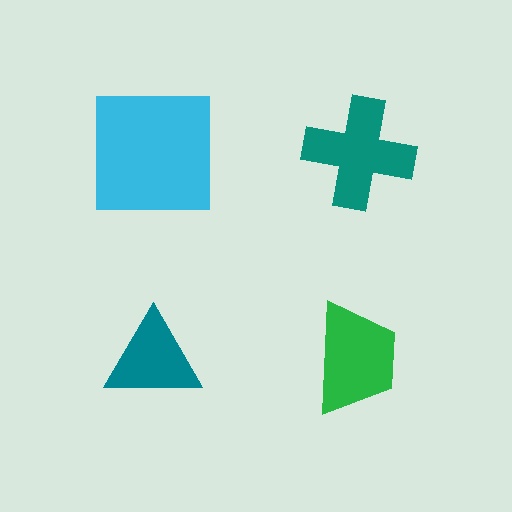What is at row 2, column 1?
A teal triangle.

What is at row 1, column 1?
A cyan square.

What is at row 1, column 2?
A teal cross.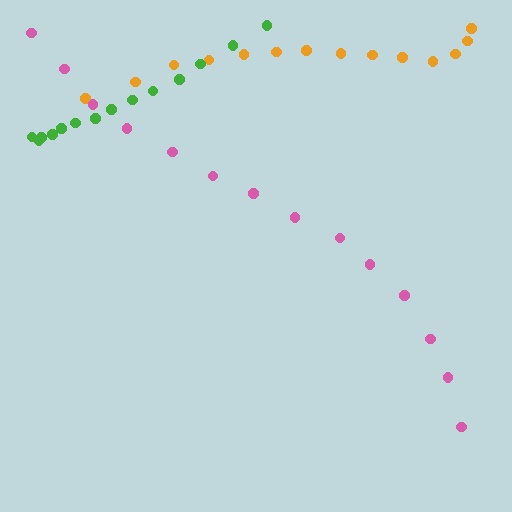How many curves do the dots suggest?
There are 3 distinct paths.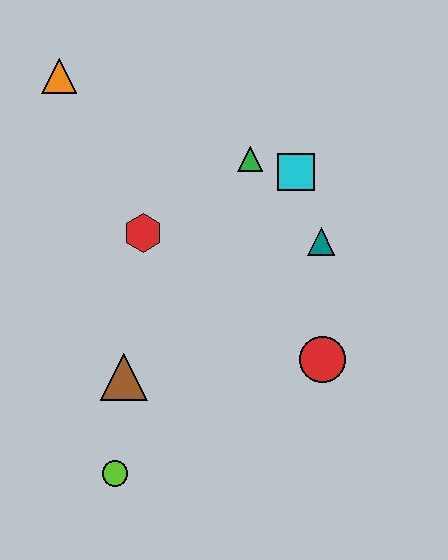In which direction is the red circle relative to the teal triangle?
The red circle is below the teal triangle.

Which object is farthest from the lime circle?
The orange triangle is farthest from the lime circle.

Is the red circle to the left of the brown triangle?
No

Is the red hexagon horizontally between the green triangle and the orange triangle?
Yes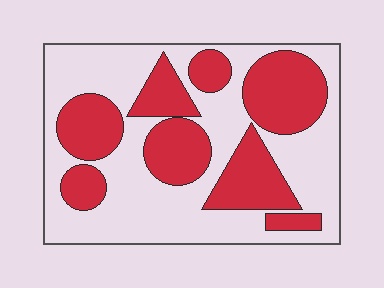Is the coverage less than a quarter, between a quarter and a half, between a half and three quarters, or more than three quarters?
Between a quarter and a half.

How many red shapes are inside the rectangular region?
8.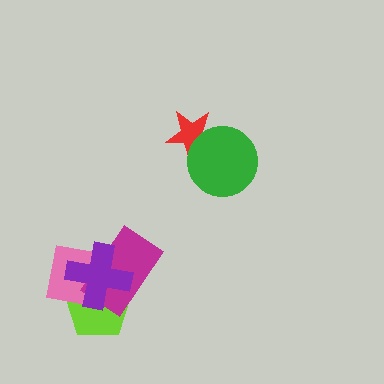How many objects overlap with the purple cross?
3 objects overlap with the purple cross.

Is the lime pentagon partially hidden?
Yes, it is partially covered by another shape.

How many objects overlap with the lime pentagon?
3 objects overlap with the lime pentagon.